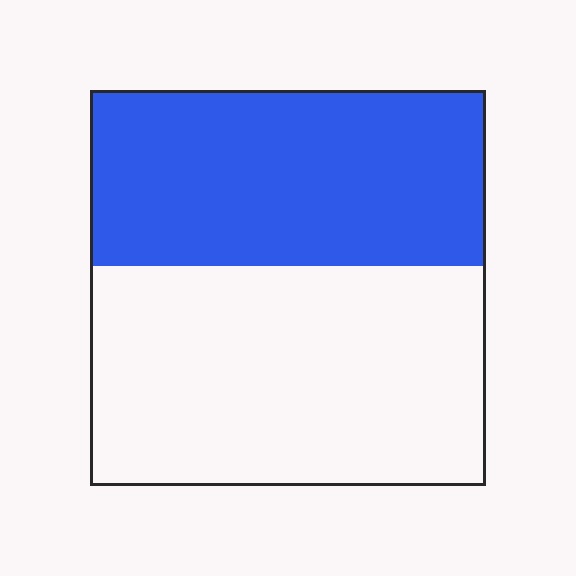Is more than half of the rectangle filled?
No.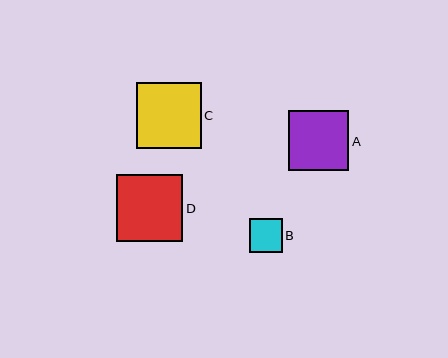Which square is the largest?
Square D is the largest with a size of approximately 67 pixels.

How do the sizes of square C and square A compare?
Square C and square A are approximately the same size.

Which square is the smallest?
Square B is the smallest with a size of approximately 33 pixels.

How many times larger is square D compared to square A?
Square D is approximately 1.1 times the size of square A.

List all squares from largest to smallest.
From largest to smallest: D, C, A, B.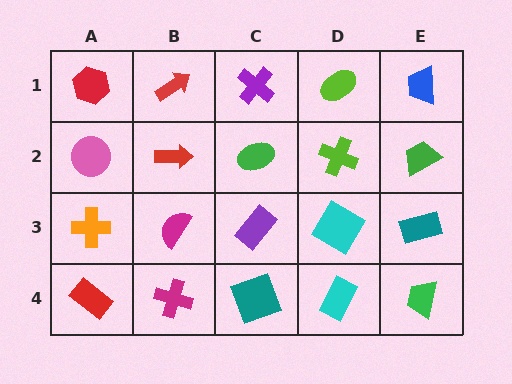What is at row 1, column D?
A lime ellipse.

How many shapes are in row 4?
5 shapes.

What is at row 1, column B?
A red arrow.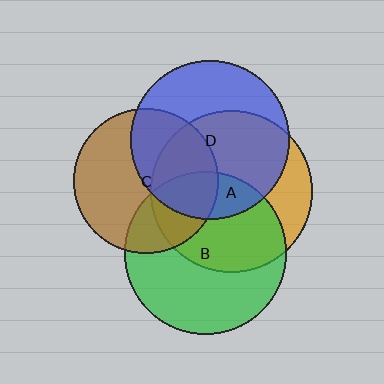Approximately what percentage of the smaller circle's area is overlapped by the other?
Approximately 50%.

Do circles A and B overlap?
Yes.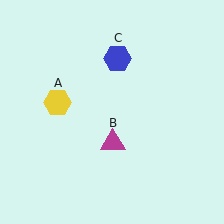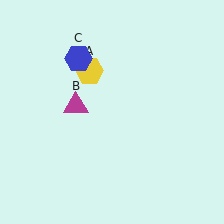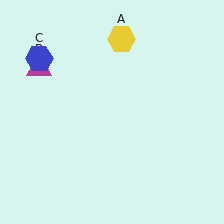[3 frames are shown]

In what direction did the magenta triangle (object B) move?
The magenta triangle (object B) moved up and to the left.